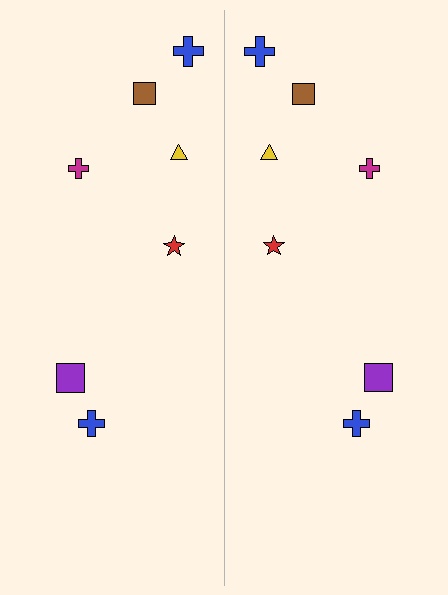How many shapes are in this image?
There are 14 shapes in this image.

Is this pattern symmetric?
Yes, this pattern has bilateral (reflection) symmetry.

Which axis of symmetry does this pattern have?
The pattern has a vertical axis of symmetry running through the center of the image.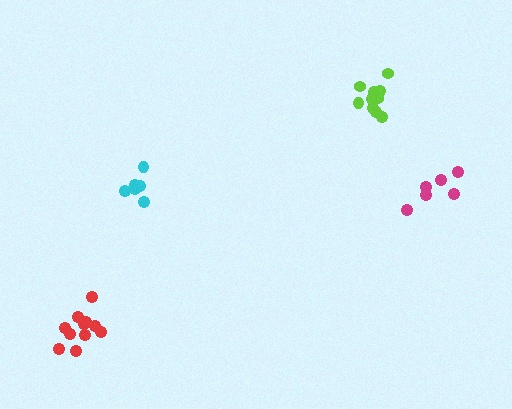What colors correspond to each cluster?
The clusters are colored: red, cyan, magenta, lime.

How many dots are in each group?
Group 1: 11 dots, Group 2: 7 dots, Group 3: 6 dots, Group 4: 10 dots (34 total).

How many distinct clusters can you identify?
There are 4 distinct clusters.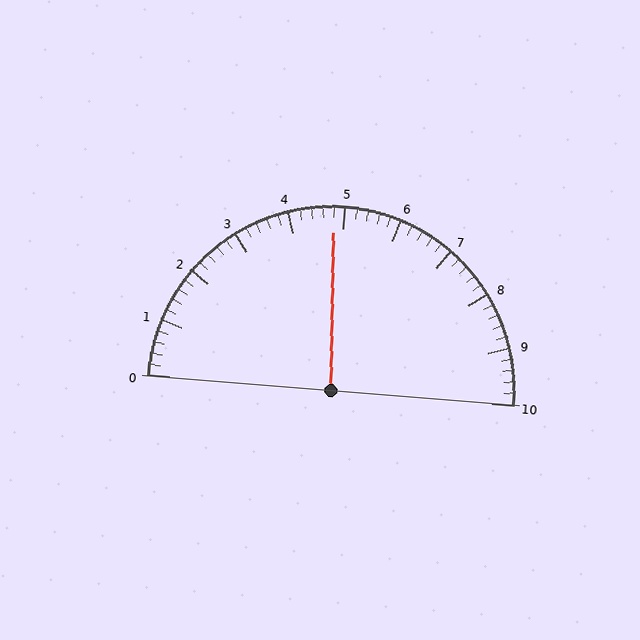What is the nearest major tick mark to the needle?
The nearest major tick mark is 5.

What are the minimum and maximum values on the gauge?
The gauge ranges from 0 to 10.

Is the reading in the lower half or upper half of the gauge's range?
The reading is in the lower half of the range (0 to 10).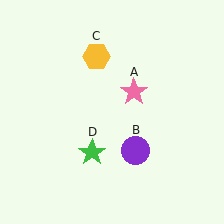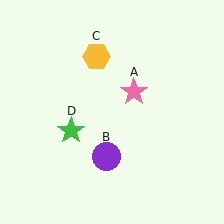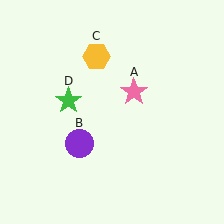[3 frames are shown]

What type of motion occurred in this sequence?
The purple circle (object B), green star (object D) rotated clockwise around the center of the scene.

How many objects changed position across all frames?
2 objects changed position: purple circle (object B), green star (object D).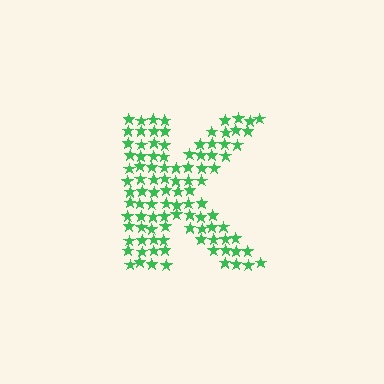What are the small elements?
The small elements are stars.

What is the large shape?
The large shape is the letter K.